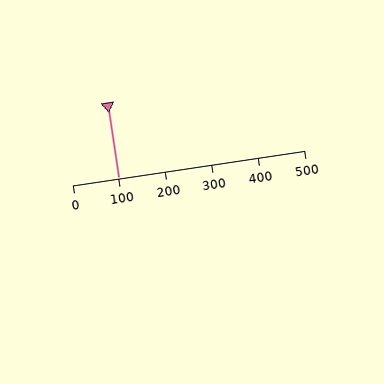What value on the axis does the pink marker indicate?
The marker indicates approximately 100.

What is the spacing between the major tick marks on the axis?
The major ticks are spaced 100 apart.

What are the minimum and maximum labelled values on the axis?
The axis runs from 0 to 500.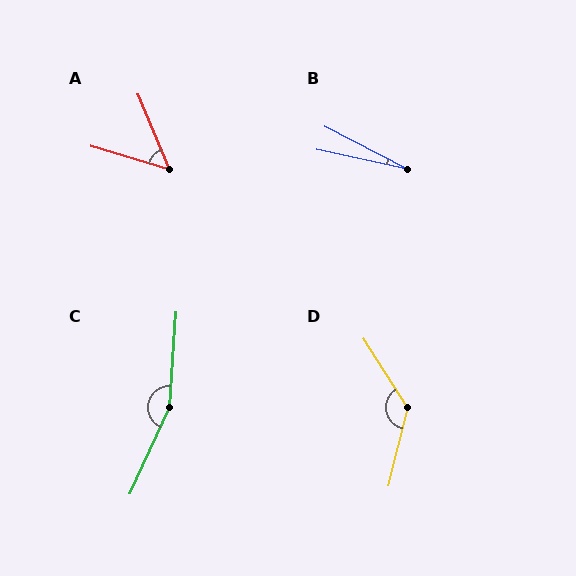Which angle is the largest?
C, at approximately 160 degrees.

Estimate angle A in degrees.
Approximately 51 degrees.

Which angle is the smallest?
B, at approximately 15 degrees.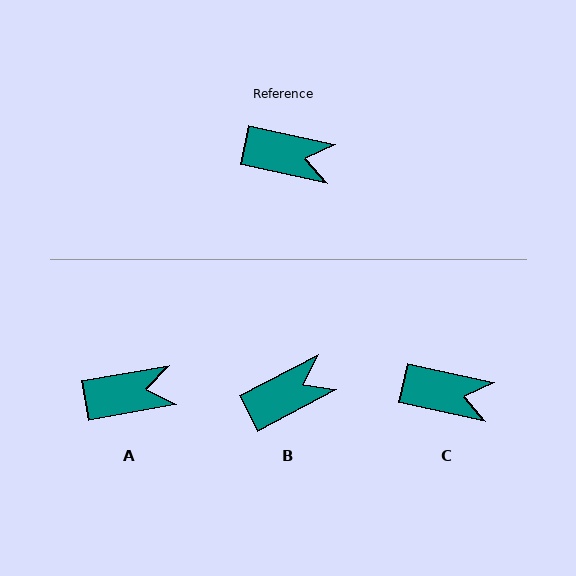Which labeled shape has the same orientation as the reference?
C.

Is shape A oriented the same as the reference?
No, it is off by about 22 degrees.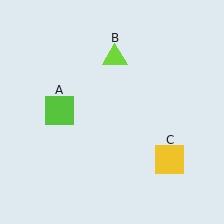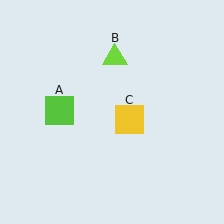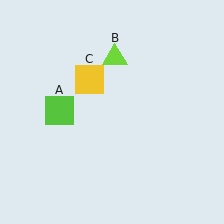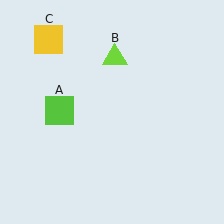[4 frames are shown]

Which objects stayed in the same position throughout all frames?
Lime square (object A) and lime triangle (object B) remained stationary.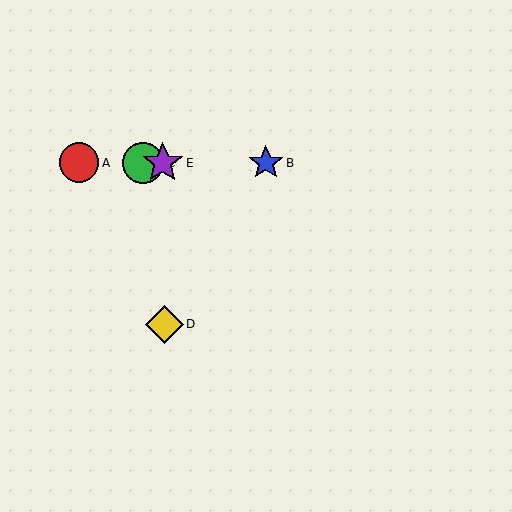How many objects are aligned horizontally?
4 objects (A, B, C, E) are aligned horizontally.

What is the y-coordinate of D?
Object D is at y≈324.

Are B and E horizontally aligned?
Yes, both are at y≈163.